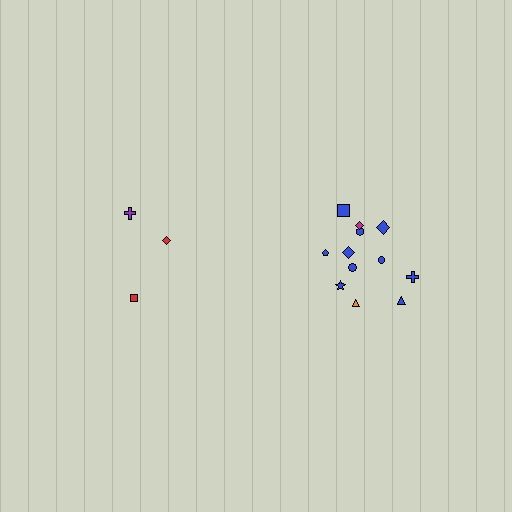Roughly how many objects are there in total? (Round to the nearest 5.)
Roughly 15 objects in total.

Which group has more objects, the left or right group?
The right group.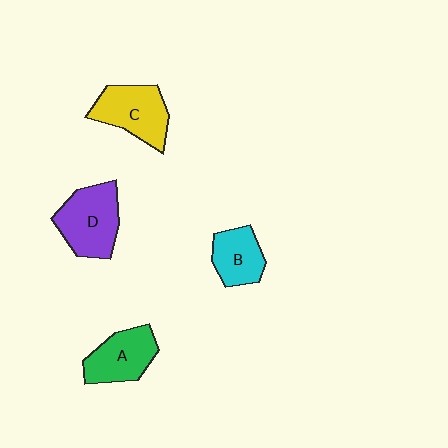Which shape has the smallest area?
Shape B (cyan).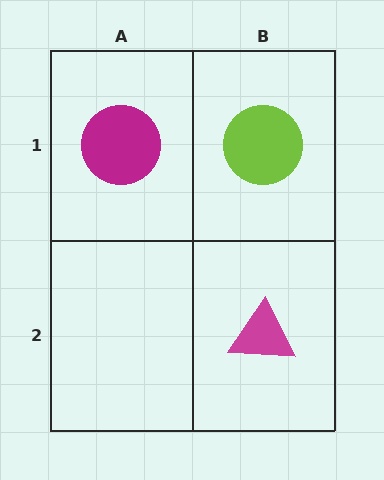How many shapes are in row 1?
2 shapes.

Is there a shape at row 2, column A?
No, that cell is empty.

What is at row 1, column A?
A magenta circle.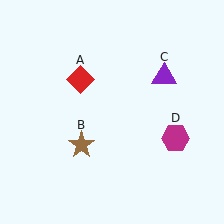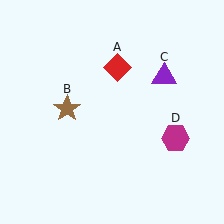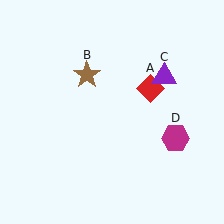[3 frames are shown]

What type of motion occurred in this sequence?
The red diamond (object A), brown star (object B) rotated clockwise around the center of the scene.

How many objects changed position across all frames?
2 objects changed position: red diamond (object A), brown star (object B).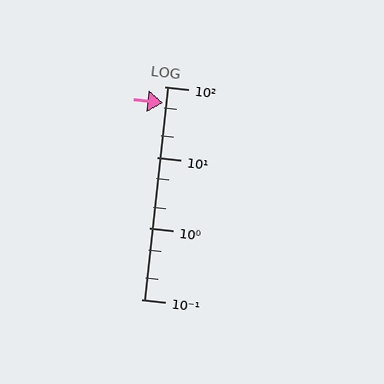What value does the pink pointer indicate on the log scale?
The pointer indicates approximately 59.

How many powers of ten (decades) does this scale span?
The scale spans 3 decades, from 0.1 to 100.